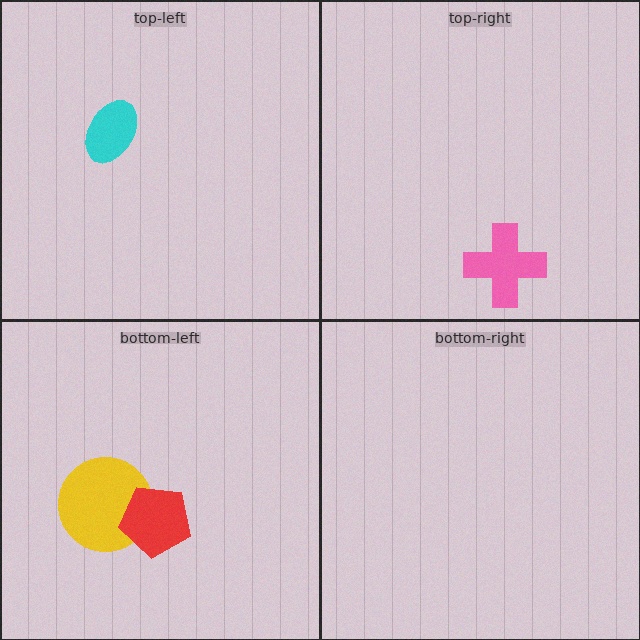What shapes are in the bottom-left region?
The yellow circle, the red pentagon.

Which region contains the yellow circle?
The bottom-left region.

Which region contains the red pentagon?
The bottom-left region.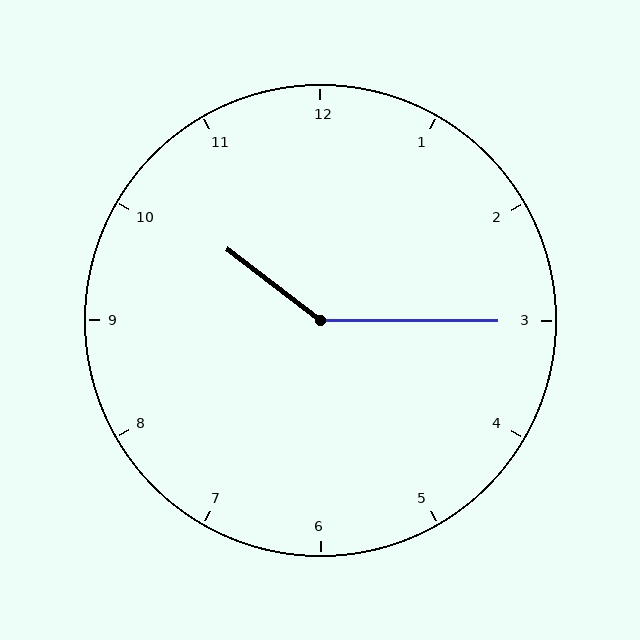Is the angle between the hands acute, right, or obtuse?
It is obtuse.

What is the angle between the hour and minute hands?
Approximately 142 degrees.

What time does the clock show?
10:15.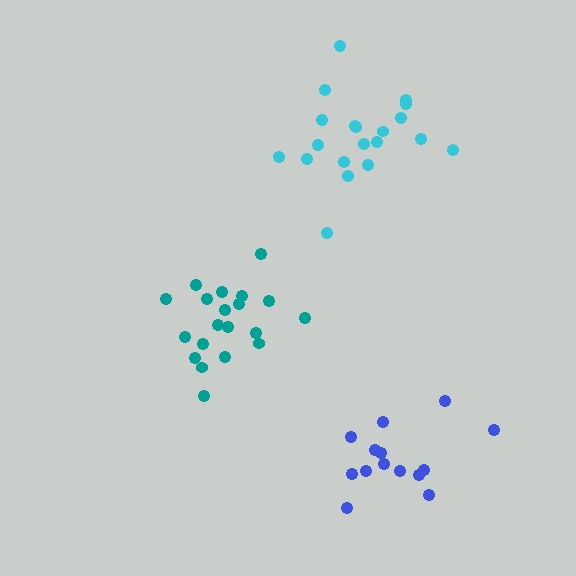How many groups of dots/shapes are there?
There are 3 groups.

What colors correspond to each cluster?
The clusters are colored: teal, blue, cyan.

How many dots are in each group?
Group 1: 20 dots, Group 2: 14 dots, Group 3: 20 dots (54 total).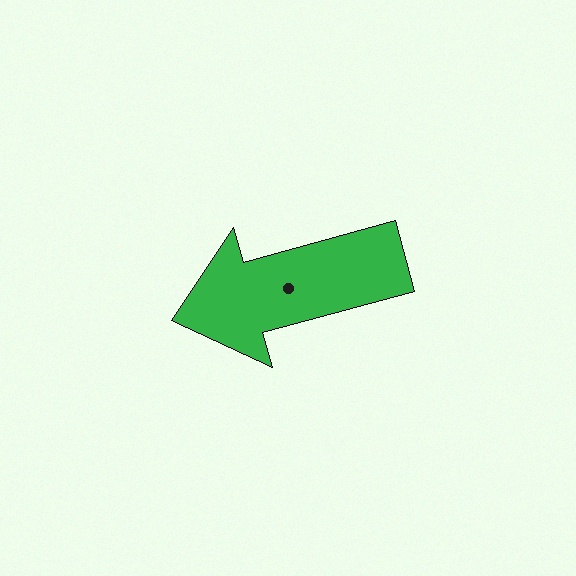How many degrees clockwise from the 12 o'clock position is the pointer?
Approximately 255 degrees.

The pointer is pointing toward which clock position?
Roughly 8 o'clock.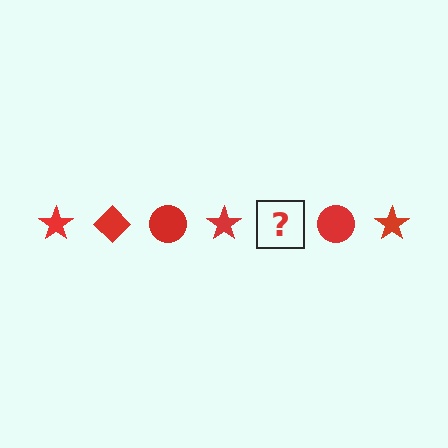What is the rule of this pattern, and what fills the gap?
The rule is that the pattern cycles through star, diamond, circle shapes in red. The gap should be filled with a red diamond.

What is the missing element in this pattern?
The missing element is a red diamond.